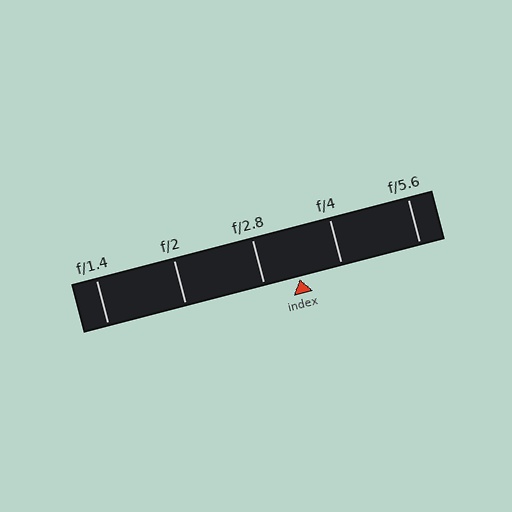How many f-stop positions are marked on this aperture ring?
There are 5 f-stop positions marked.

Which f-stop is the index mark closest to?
The index mark is closest to f/2.8.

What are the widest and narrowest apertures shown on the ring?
The widest aperture shown is f/1.4 and the narrowest is f/5.6.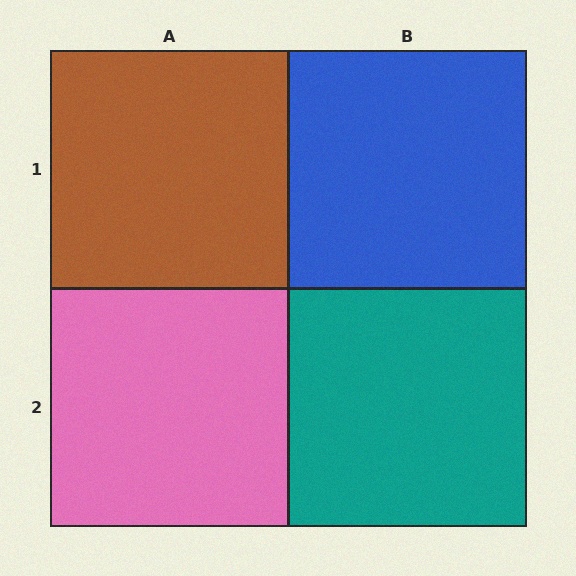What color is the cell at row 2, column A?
Pink.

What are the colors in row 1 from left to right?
Brown, blue.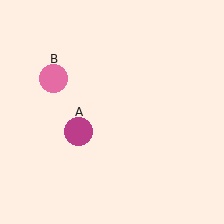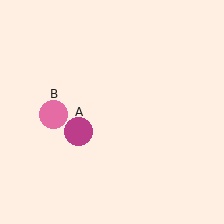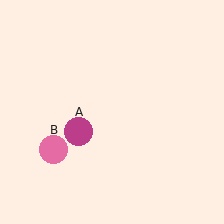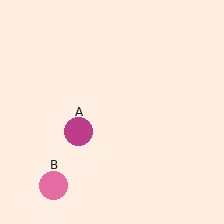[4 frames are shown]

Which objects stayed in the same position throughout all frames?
Magenta circle (object A) remained stationary.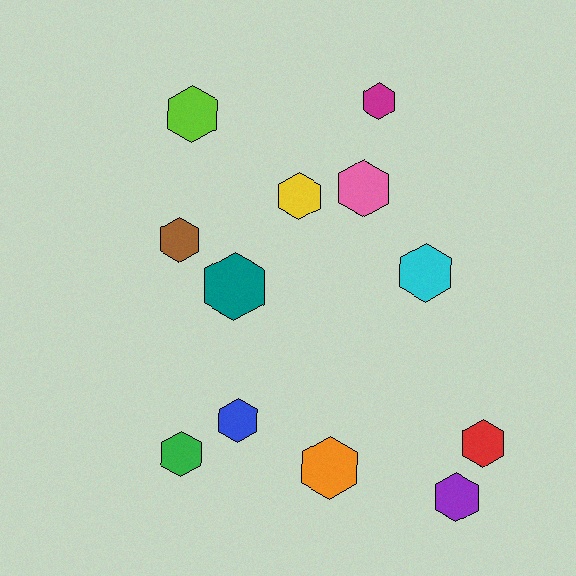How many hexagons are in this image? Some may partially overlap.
There are 12 hexagons.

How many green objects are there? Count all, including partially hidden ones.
There is 1 green object.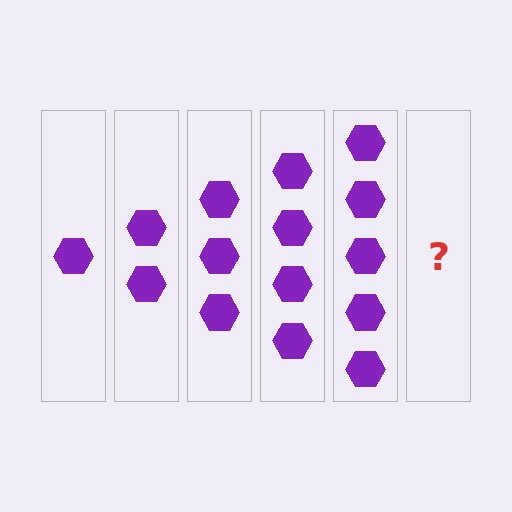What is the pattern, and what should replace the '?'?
The pattern is that each step adds one more hexagon. The '?' should be 6 hexagons.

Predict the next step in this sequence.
The next step is 6 hexagons.